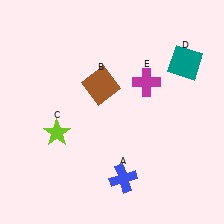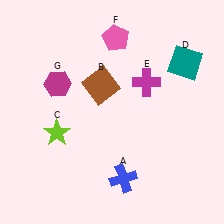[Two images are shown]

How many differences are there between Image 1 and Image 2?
There are 2 differences between the two images.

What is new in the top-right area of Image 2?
A pink pentagon (F) was added in the top-right area of Image 2.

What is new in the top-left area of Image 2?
A magenta hexagon (G) was added in the top-left area of Image 2.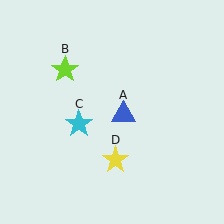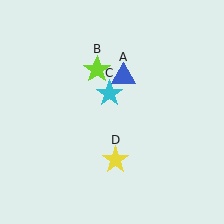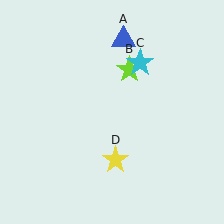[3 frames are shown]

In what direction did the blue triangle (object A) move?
The blue triangle (object A) moved up.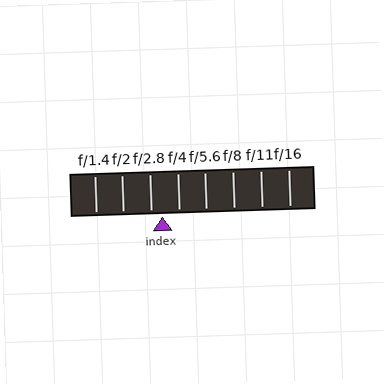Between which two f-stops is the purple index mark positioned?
The index mark is between f/2.8 and f/4.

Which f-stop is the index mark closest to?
The index mark is closest to f/2.8.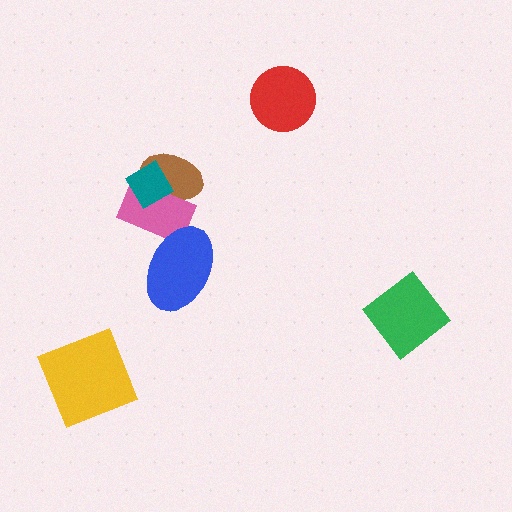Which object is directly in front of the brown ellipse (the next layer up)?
The pink rectangle is directly in front of the brown ellipse.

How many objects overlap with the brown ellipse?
2 objects overlap with the brown ellipse.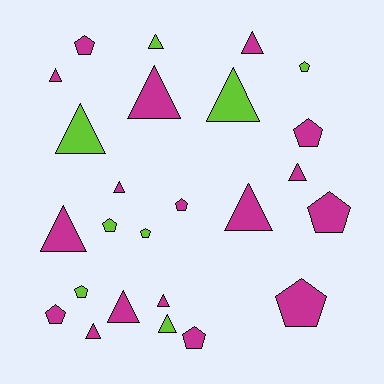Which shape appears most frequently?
Triangle, with 14 objects.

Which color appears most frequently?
Magenta, with 17 objects.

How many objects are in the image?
There are 25 objects.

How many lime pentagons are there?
There are 4 lime pentagons.